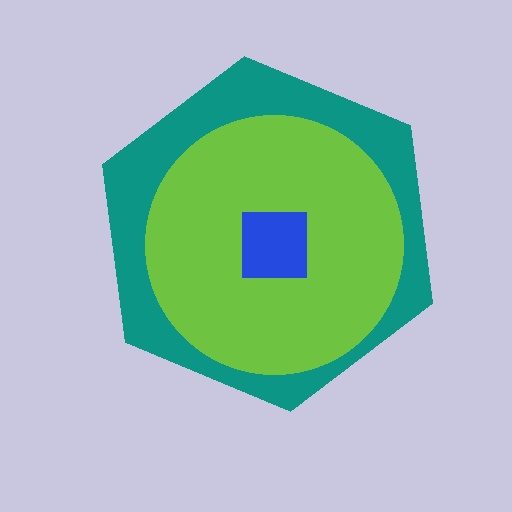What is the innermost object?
The blue square.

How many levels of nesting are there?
3.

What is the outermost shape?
The teal hexagon.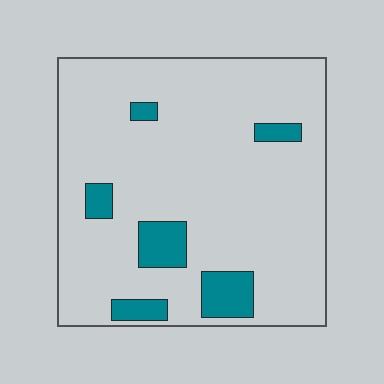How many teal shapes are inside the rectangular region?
6.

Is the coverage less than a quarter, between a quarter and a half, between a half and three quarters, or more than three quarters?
Less than a quarter.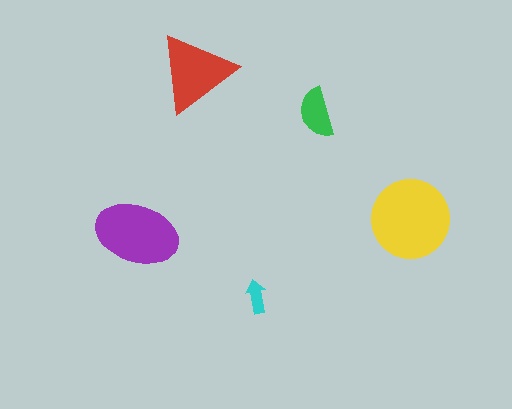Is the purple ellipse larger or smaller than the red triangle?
Larger.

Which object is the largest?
The yellow circle.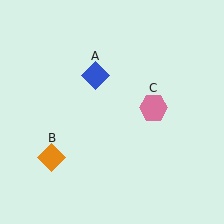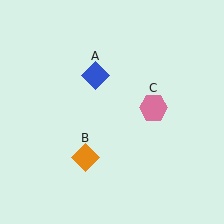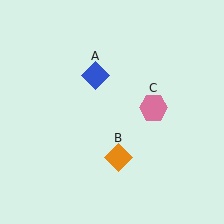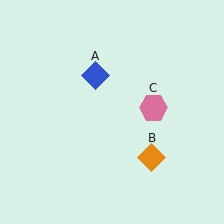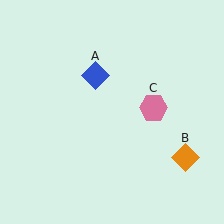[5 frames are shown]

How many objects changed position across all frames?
1 object changed position: orange diamond (object B).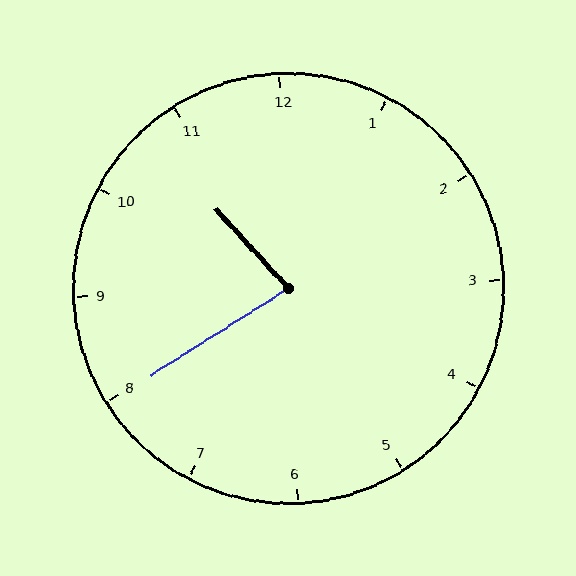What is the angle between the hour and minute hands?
Approximately 80 degrees.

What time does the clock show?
10:40.